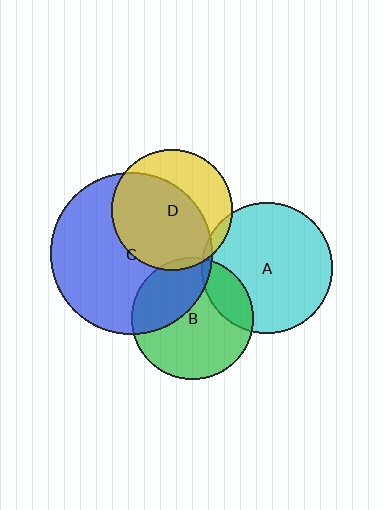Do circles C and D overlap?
Yes.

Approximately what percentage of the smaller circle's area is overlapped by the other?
Approximately 65%.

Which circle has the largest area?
Circle C (blue).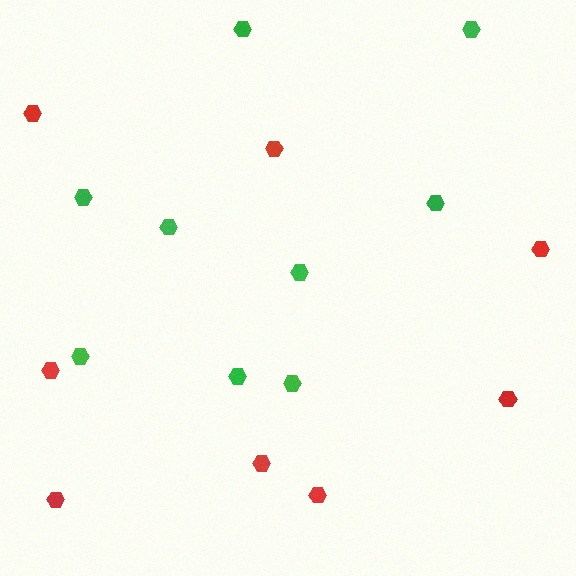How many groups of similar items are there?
There are 2 groups: one group of red hexagons (8) and one group of green hexagons (9).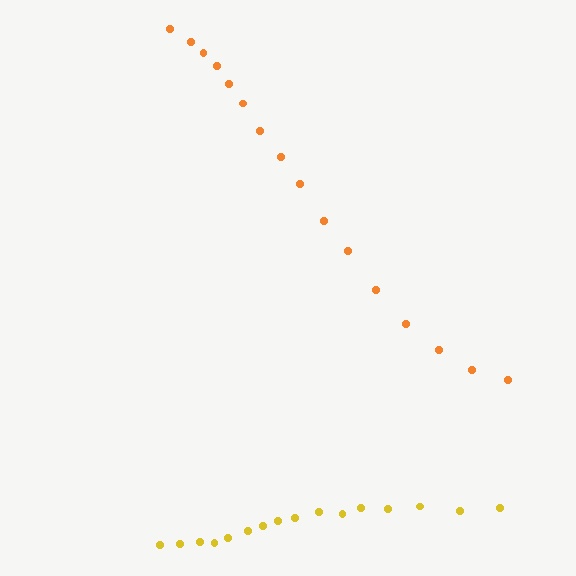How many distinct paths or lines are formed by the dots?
There are 2 distinct paths.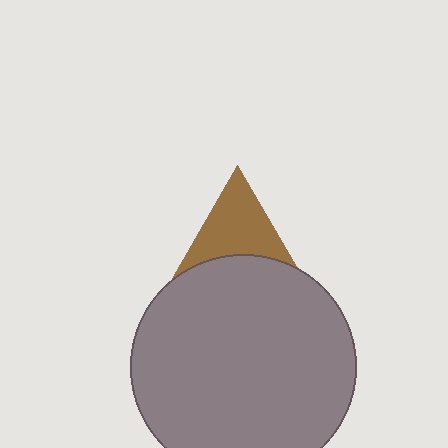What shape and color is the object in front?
The object in front is a gray circle.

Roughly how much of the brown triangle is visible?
Most of it is visible (roughly 68%).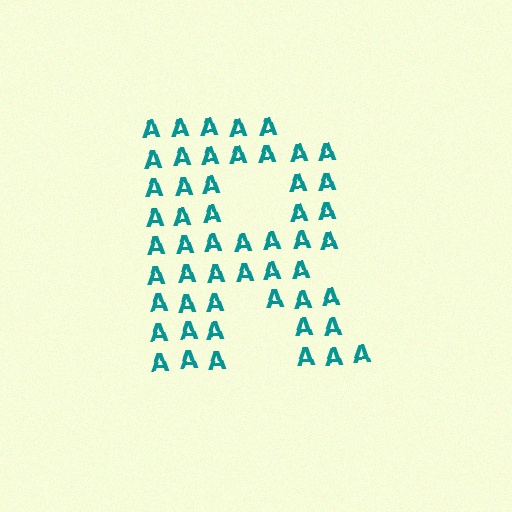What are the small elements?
The small elements are letter A's.